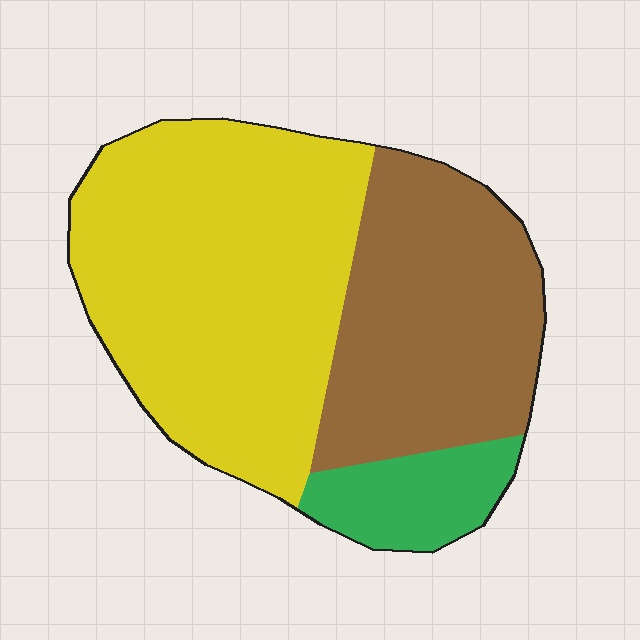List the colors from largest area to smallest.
From largest to smallest: yellow, brown, green.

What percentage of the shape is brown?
Brown takes up about one third (1/3) of the shape.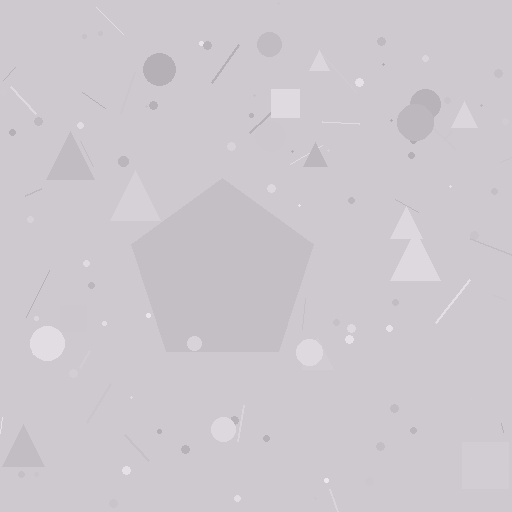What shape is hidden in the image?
A pentagon is hidden in the image.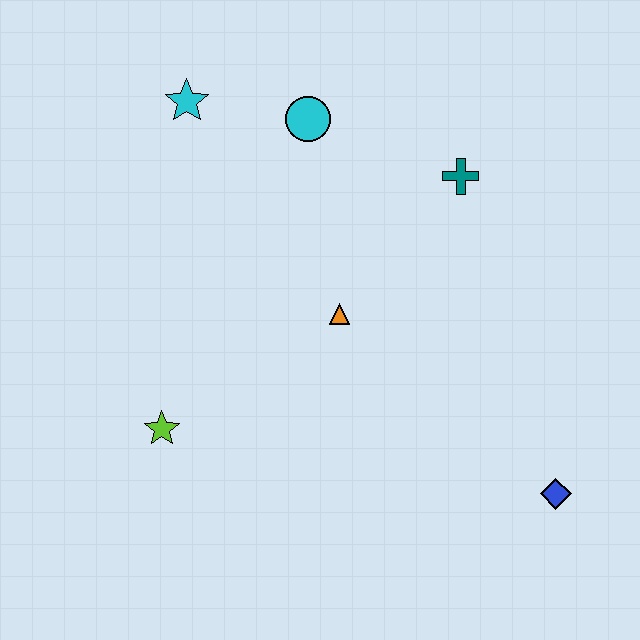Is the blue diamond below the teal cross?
Yes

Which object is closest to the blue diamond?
The orange triangle is closest to the blue diamond.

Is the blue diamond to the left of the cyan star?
No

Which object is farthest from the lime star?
The blue diamond is farthest from the lime star.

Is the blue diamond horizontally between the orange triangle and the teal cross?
No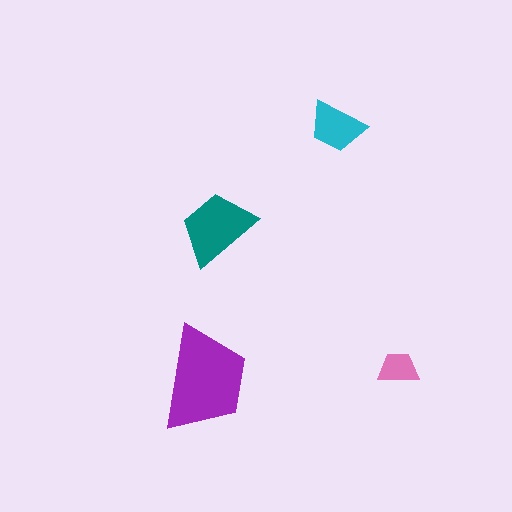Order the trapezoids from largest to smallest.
the purple one, the teal one, the cyan one, the pink one.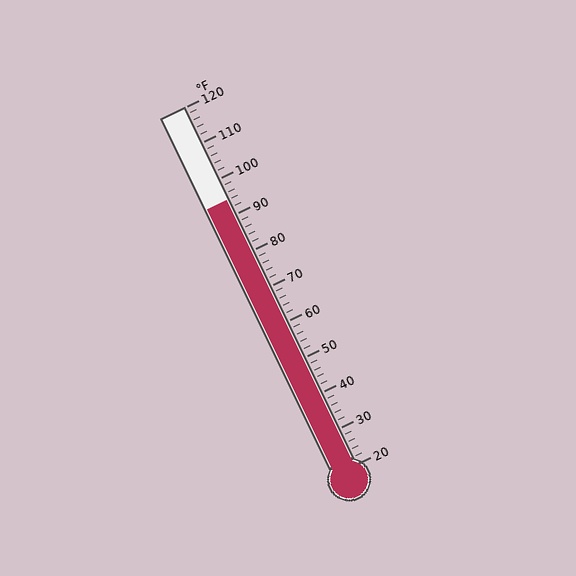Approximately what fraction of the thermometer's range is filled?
The thermometer is filled to approximately 75% of its range.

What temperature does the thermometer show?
The thermometer shows approximately 94°F.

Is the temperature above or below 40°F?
The temperature is above 40°F.